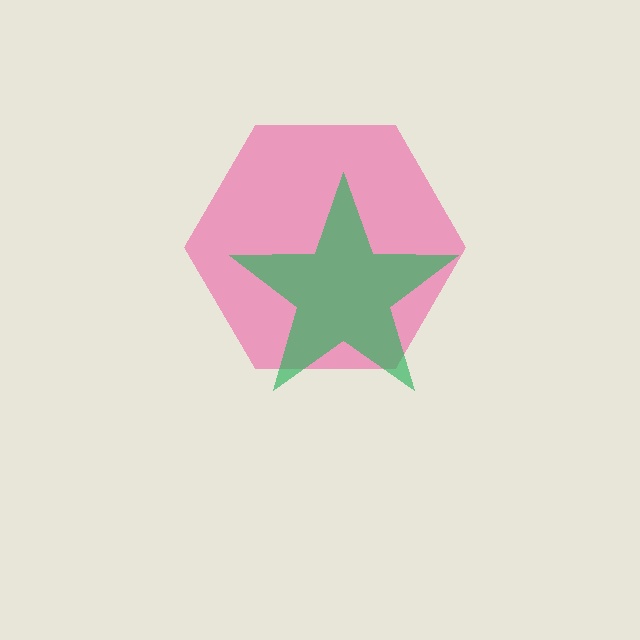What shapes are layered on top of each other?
The layered shapes are: a pink hexagon, a green star.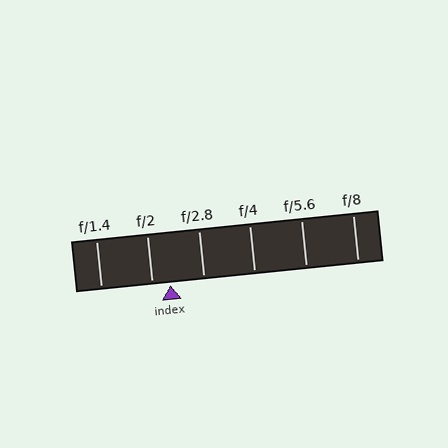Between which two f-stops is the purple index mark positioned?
The index mark is between f/2 and f/2.8.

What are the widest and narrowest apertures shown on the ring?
The widest aperture shown is f/1.4 and the narrowest is f/8.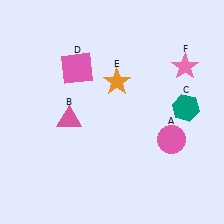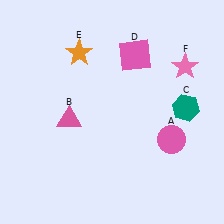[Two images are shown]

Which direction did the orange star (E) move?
The orange star (E) moved left.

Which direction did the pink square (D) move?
The pink square (D) moved right.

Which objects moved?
The objects that moved are: the pink square (D), the orange star (E).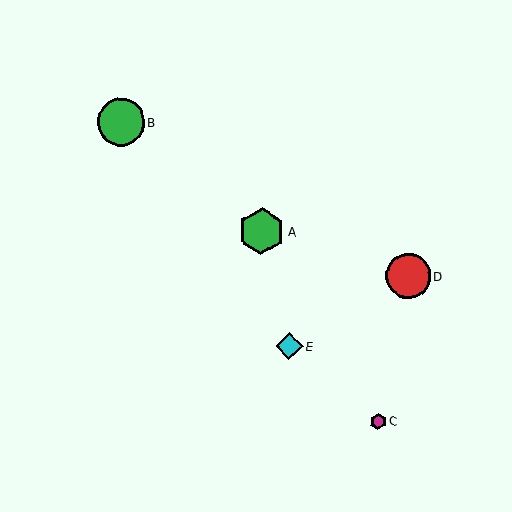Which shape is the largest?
The green circle (labeled B) is the largest.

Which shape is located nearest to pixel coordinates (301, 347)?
The cyan diamond (labeled E) at (289, 346) is nearest to that location.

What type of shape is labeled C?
Shape C is a magenta hexagon.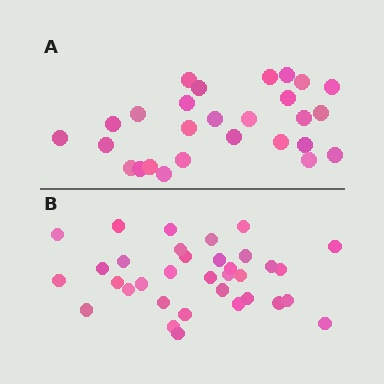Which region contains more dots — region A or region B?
Region B (the bottom region) has more dots.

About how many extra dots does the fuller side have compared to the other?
Region B has roughly 8 or so more dots than region A.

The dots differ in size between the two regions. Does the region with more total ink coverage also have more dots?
No. Region A has more total ink coverage because its dots are larger, but region B actually contains more individual dots. Total area can be misleading — the number of items is what matters here.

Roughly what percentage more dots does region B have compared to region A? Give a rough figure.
About 25% more.